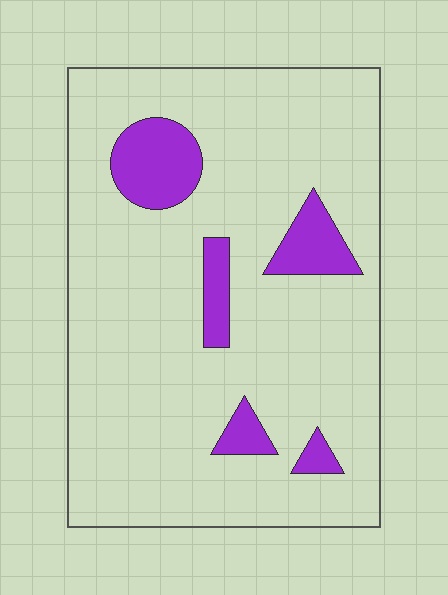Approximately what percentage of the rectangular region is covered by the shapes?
Approximately 10%.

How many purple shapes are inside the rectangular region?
5.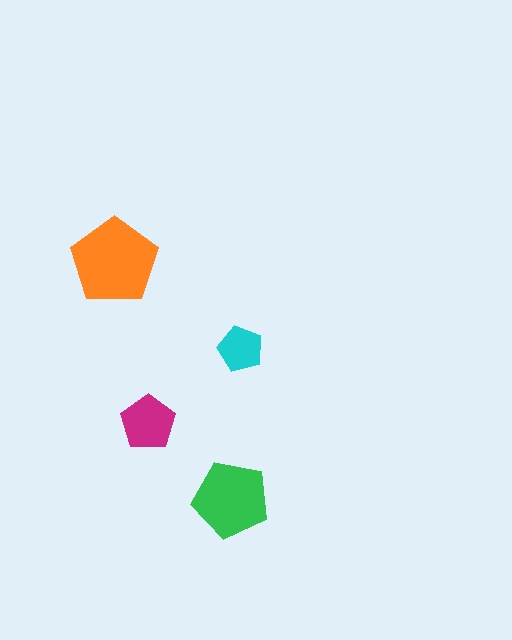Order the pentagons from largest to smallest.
the orange one, the green one, the magenta one, the cyan one.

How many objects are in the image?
There are 4 objects in the image.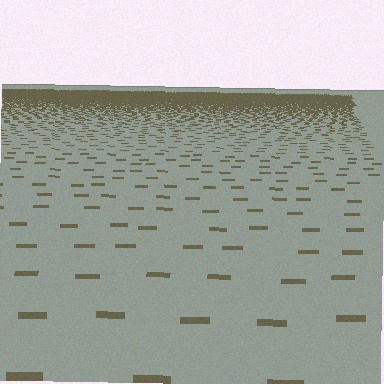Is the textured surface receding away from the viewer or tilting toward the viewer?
The surface is receding away from the viewer. Texture elements get smaller and denser toward the top.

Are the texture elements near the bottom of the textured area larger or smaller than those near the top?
Larger. Near the bottom, elements are closer to the viewer and appear at a bigger on-screen size.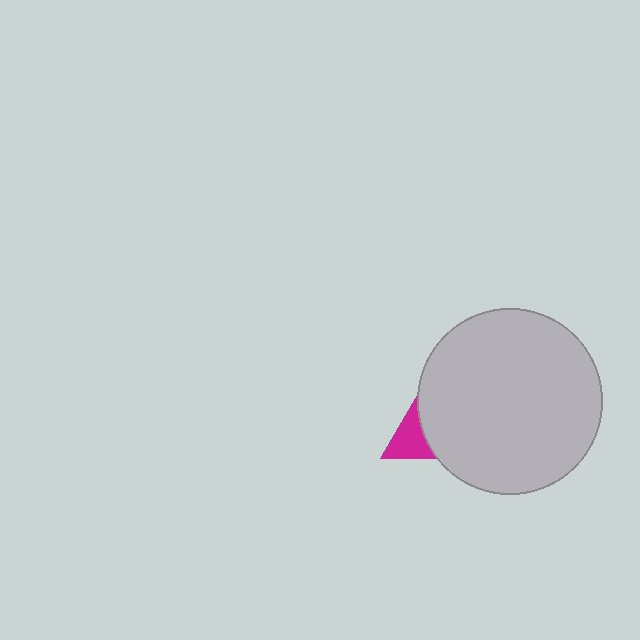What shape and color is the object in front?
The object in front is a light gray circle.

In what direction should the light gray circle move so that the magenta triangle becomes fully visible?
The light gray circle should move right. That is the shortest direction to clear the overlap and leave the magenta triangle fully visible.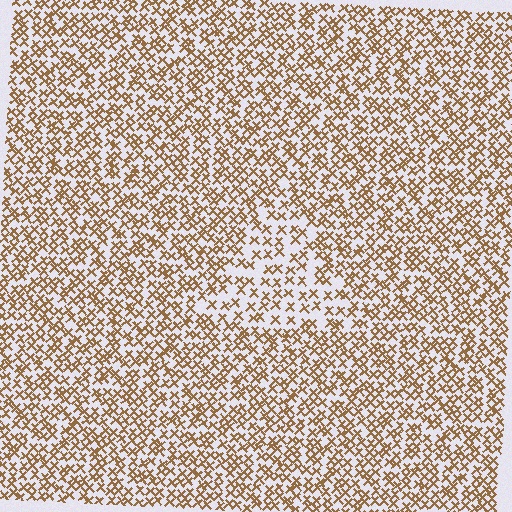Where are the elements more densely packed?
The elements are more densely packed outside the triangle boundary.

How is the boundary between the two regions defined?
The boundary is defined by a change in element density (approximately 1.7x ratio). All elements are the same color, size, and shape.